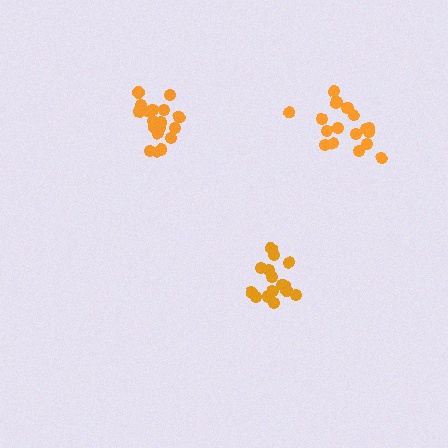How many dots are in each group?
Group 1: 18 dots, Group 2: 18 dots, Group 3: 15 dots (51 total).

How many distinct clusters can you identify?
There are 3 distinct clusters.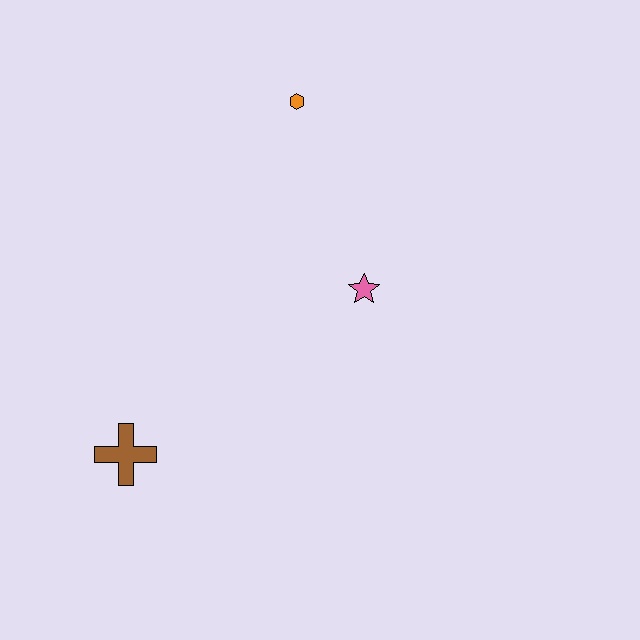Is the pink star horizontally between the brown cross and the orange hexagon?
No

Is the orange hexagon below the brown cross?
No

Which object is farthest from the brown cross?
The orange hexagon is farthest from the brown cross.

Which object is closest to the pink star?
The orange hexagon is closest to the pink star.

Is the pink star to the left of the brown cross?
No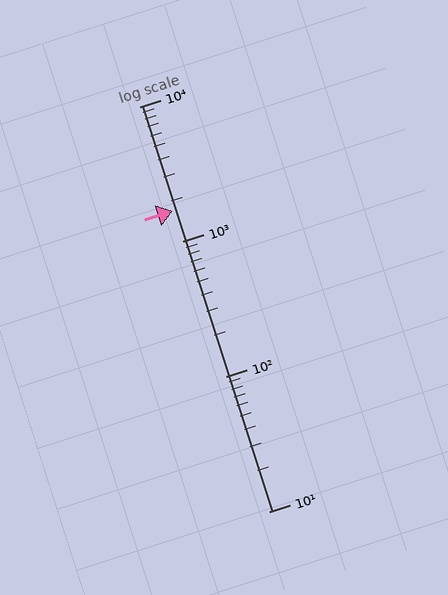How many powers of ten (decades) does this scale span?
The scale spans 3 decades, from 10 to 10000.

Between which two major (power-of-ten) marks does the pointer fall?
The pointer is between 1000 and 10000.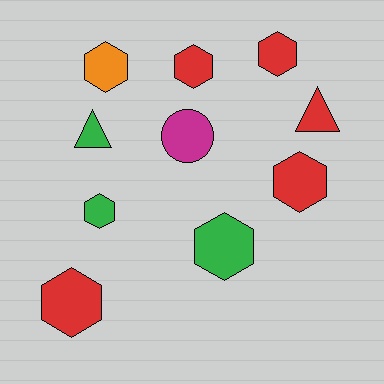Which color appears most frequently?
Red, with 5 objects.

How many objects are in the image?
There are 10 objects.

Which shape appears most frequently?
Hexagon, with 7 objects.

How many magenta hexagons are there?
There are no magenta hexagons.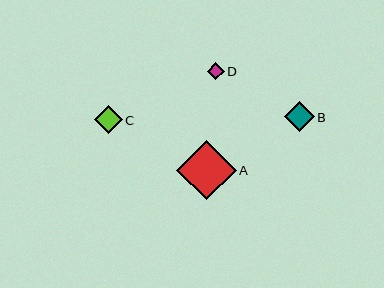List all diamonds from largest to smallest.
From largest to smallest: A, B, C, D.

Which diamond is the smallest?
Diamond D is the smallest with a size of approximately 17 pixels.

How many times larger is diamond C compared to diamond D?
Diamond C is approximately 1.6 times the size of diamond D.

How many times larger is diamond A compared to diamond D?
Diamond A is approximately 3.6 times the size of diamond D.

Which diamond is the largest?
Diamond A is the largest with a size of approximately 60 pixels.